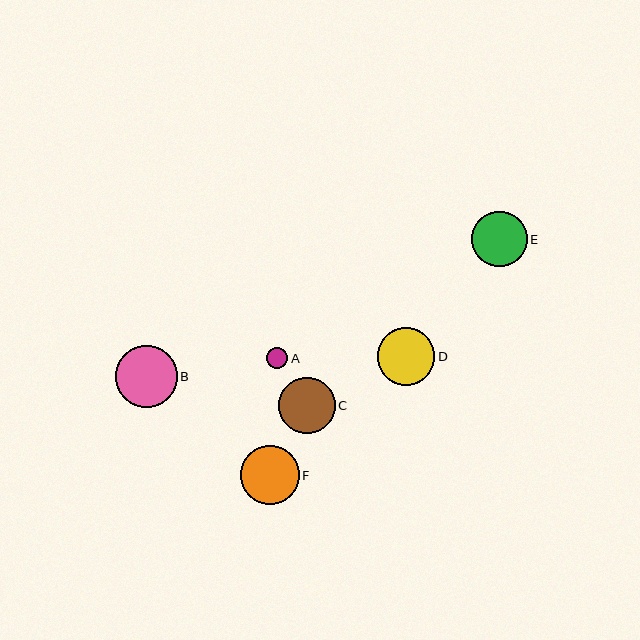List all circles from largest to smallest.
From largest to smallest: B, F, D, C, E, A.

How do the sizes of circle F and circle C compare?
Circle F and circle C are approximately the same size.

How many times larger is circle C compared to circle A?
Circle C is approximately 2.7 times the size of circle A.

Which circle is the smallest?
Circle A is the smallest with a size of approximately 21 pixels.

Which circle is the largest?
Circle B is the largest with a size of approximately 62 pixels.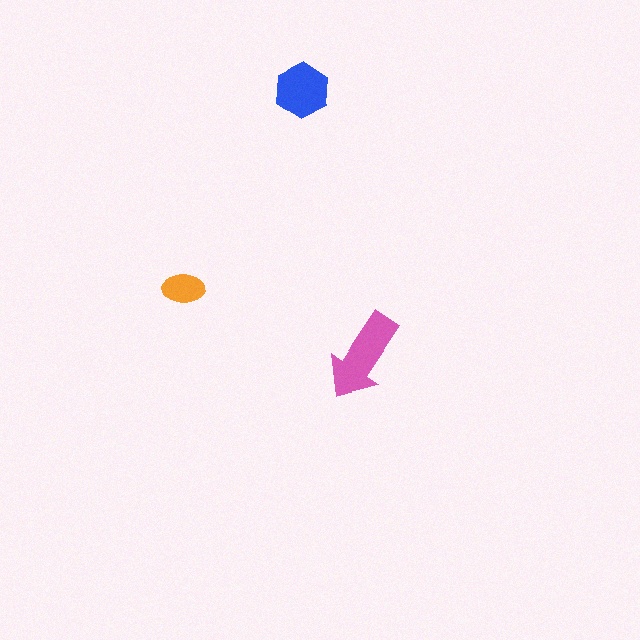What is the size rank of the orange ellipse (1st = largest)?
3rd.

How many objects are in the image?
There are 3 objects in the image.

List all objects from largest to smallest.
The pink arrow, the blue hexagon, the orange ellipse.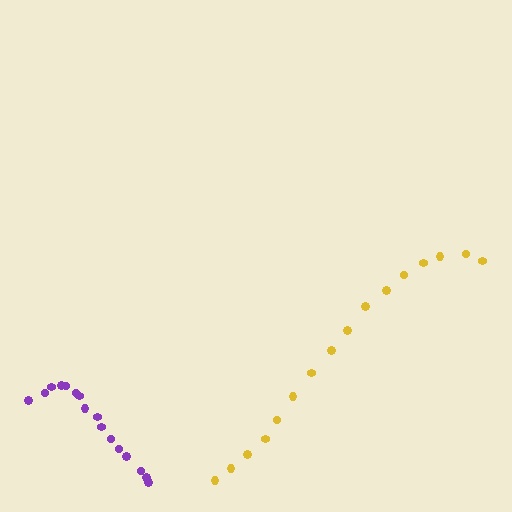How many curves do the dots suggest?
There are 2 distinct paths.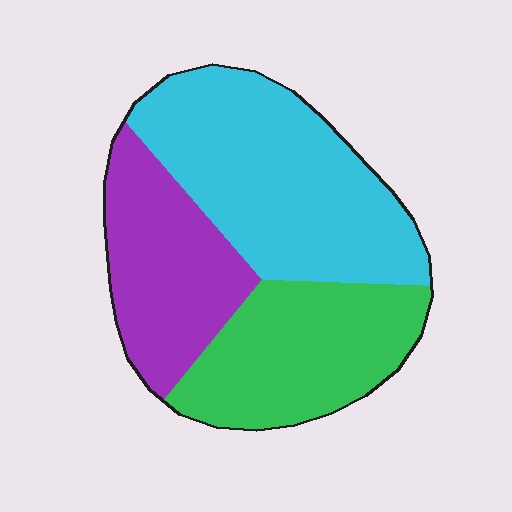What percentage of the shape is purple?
Purple takes up about one quarter (1/4) of the shape.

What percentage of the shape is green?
Green covers about 30% of the shape.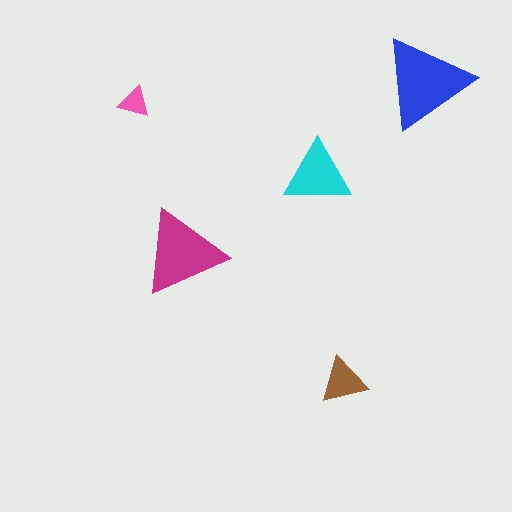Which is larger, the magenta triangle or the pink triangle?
The magenta one.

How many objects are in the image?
There are 5 objects in the image.